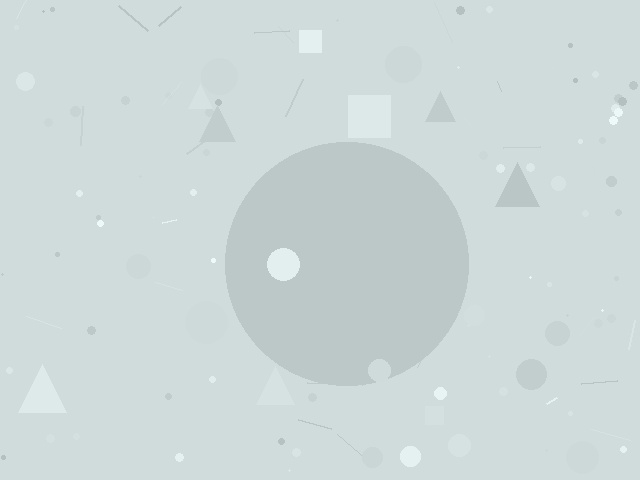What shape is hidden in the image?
A circle is hidden in the image.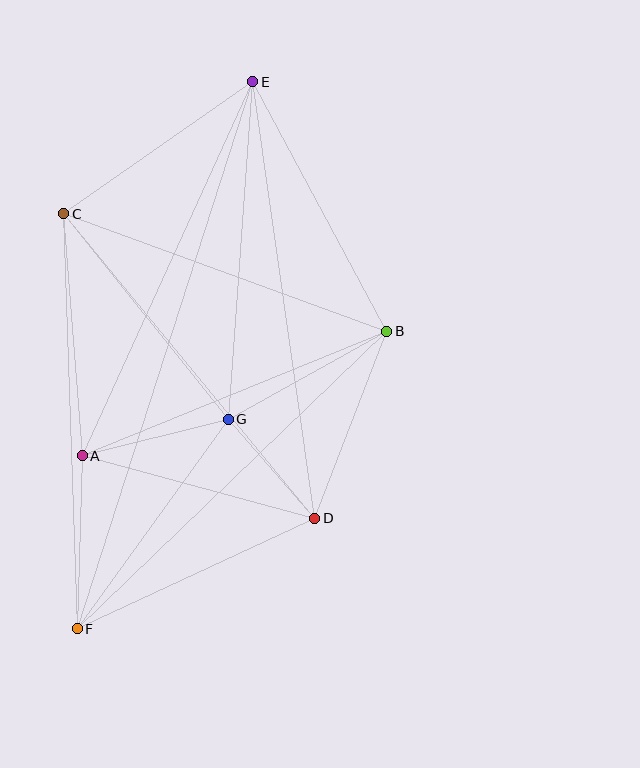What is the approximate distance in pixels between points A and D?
The distance between A and D is approximately 241 pixels.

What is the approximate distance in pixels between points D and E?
The distance between D and E is approximately 441 pixels.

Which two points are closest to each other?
Points D and G are closest to each other.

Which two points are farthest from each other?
Points E and F are farthest from each other.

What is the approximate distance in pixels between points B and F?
The distance between B and F is approximately 429 pixels.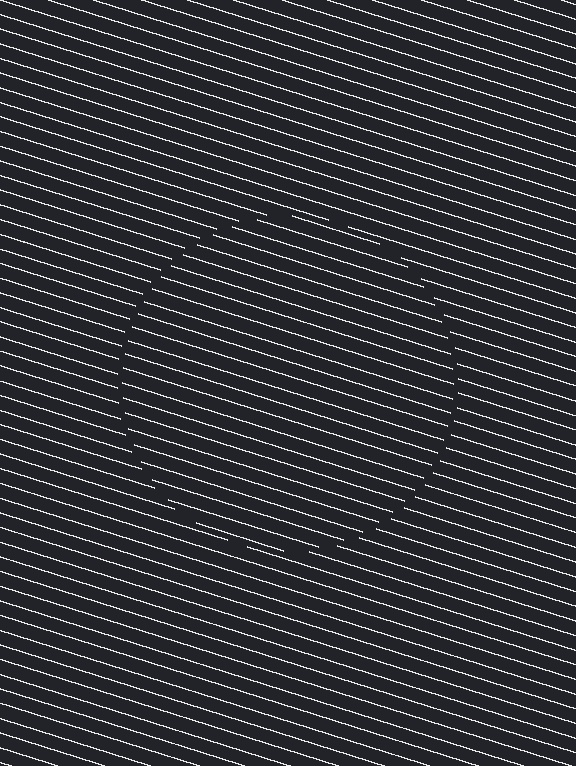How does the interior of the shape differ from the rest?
The interior of the shape contains the same grating, shifted by half a period — the contour is defined by the phase discontinuity where line-ends from the inner and outer gratings abut.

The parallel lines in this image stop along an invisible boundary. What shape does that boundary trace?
An illusory circle. The interior of the shape contains the same grating, shifted by half a period — the contour is defined by the phase discontinuity where line-ends from the inner and outer gratings abut.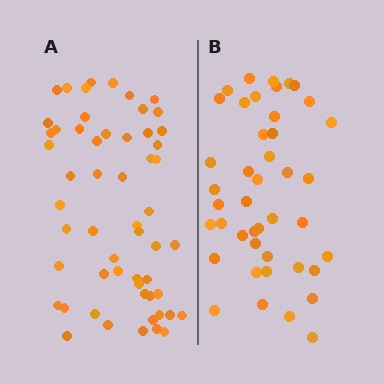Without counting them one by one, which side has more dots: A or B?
Region A (the left region) has more dots.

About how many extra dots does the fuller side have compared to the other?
Region A has approximately 15 more dots than region B.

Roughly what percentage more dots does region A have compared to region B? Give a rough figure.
About 30% more.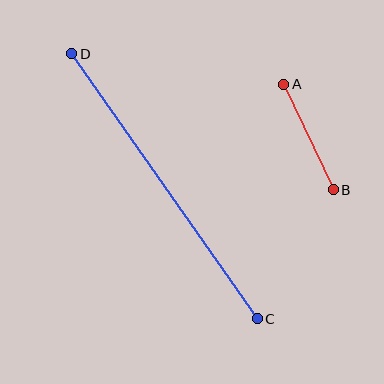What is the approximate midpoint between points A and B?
The midpoint is at approximately (309, 137) pixels.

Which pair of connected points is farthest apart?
Points C and D are farthest apart.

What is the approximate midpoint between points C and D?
The midpoint is at approximately (165, 186) pixels.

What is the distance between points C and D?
The distance is approximately 323 pixels.